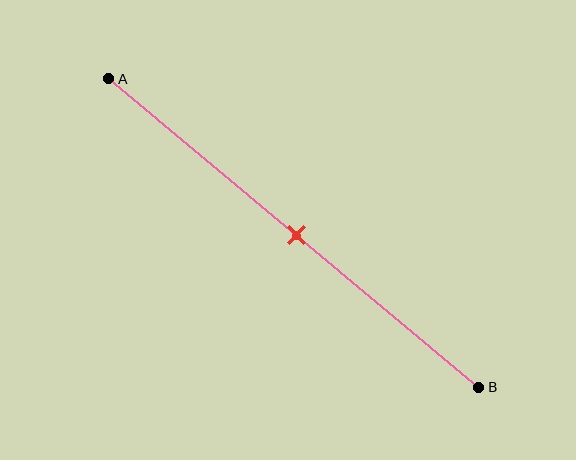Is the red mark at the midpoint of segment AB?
Yes, the mark is approximately at the midpoint.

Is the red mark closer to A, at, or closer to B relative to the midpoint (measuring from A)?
The red mark is approximately at the midpoint of segment AB.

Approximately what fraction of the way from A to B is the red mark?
The red mark is approximately 50% of the way from A to B.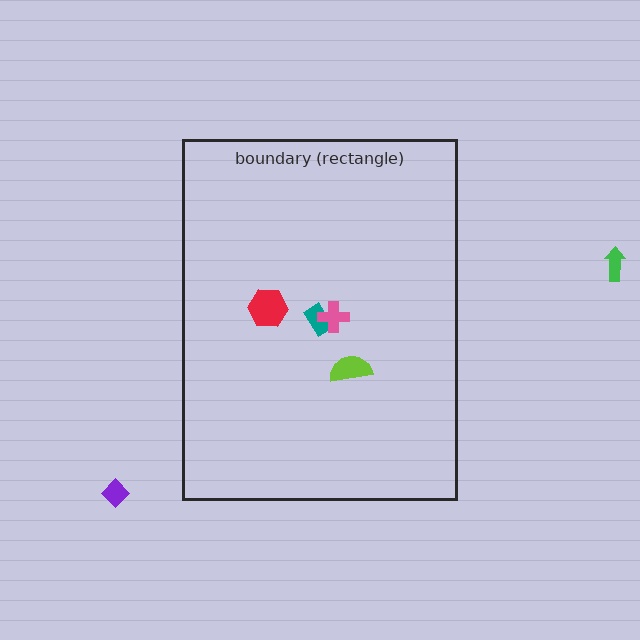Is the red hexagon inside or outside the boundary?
Inside.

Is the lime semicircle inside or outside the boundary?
Inside.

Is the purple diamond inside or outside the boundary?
Outside.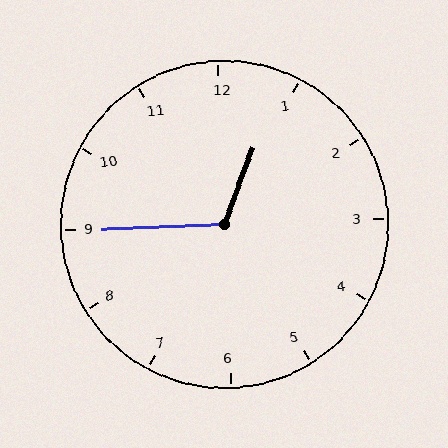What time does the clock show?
12:45.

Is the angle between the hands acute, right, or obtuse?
It is obtuse.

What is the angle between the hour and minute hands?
Approximately 112 degrees.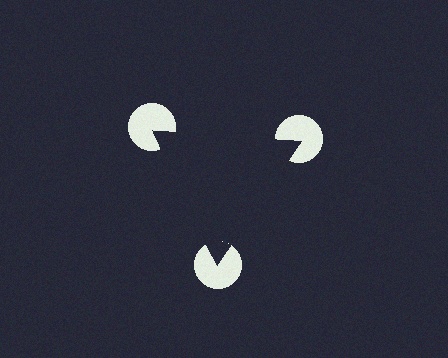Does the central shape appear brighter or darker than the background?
It typically appears slightly darker than the background, even though no actual brightness change is drawn.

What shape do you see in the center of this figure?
An illusory triangle — its edges are inferred from the aligned wedge cuts in the pac-man discs, not physically drawn.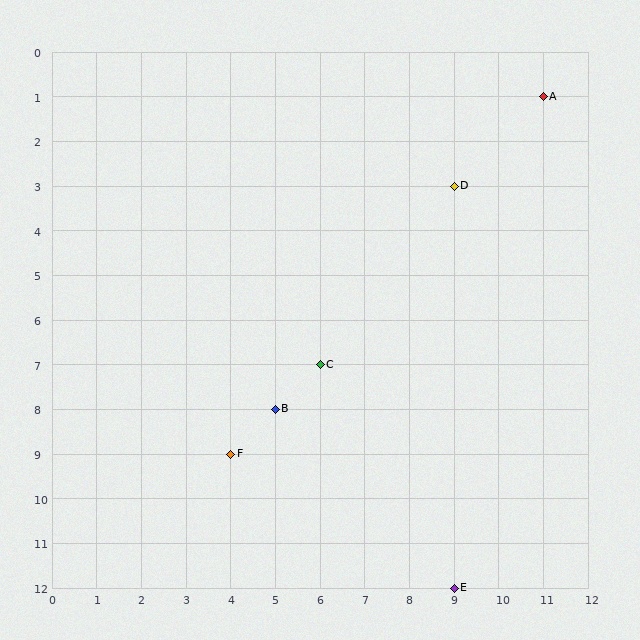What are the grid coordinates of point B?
Point B is at grid coordinates (5, 8).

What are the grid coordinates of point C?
Point C is at grid coordinates (6, 7).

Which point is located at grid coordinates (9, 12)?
Point E is at (9, 12).